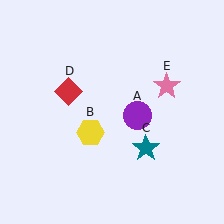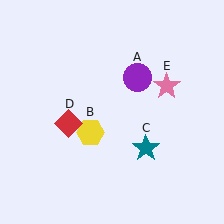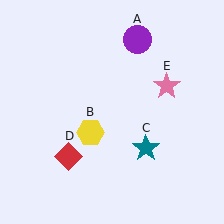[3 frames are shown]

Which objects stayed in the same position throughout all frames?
Yellow hexagon (object B) and teal star (object C) and pink star (object E) remained stationary.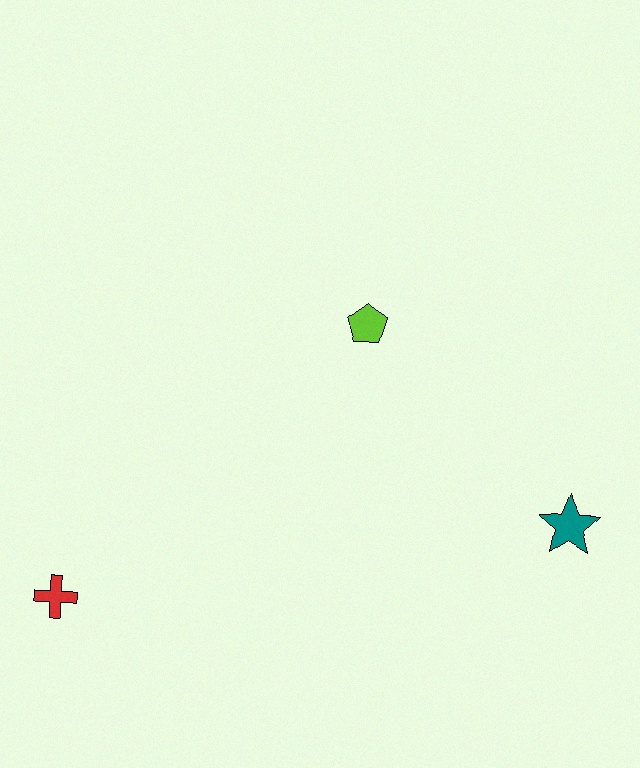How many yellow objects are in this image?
There are no yellow objects.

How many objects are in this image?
There are 3 objects.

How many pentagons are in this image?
There is 1 pentagon.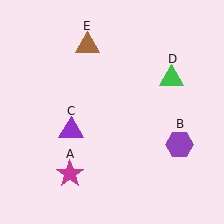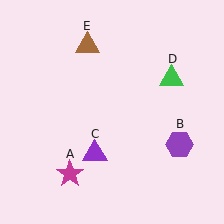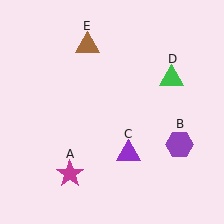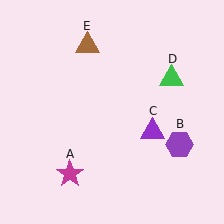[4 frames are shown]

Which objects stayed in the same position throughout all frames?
Magenta star (object A) and purple hexagon (object B) and green triangle (object D) and brown triangle (object E) remained stationary.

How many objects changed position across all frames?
1 object changed position: purple triangle (object C).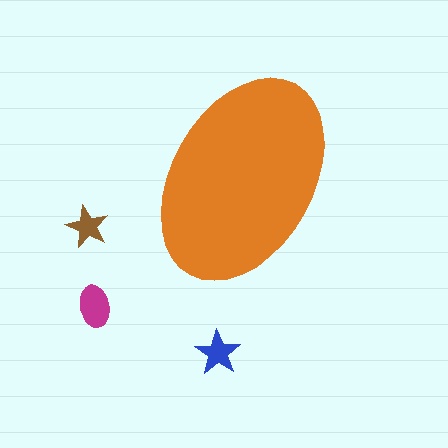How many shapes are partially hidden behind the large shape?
0 shapes are partially hidden.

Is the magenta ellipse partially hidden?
No, the magenta ellipse is fully visible.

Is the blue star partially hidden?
No, the blue star is fully visible.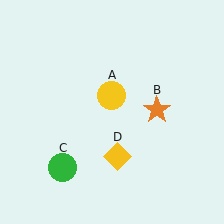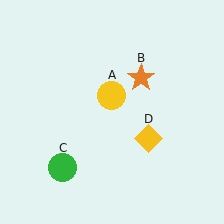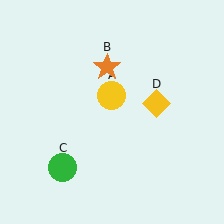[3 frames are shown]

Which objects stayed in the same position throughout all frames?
Yellow circle (object A) and green circle (object C) remained stationary.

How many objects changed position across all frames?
2 objects changed position: orange star (object B), yellow diamond (object D).